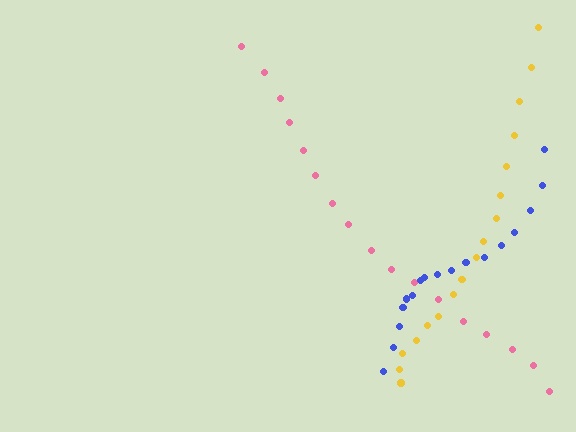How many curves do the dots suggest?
There are 3 distinct paths.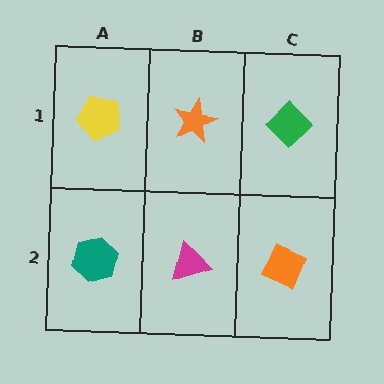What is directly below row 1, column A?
A teal hexagon.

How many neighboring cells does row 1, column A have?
2.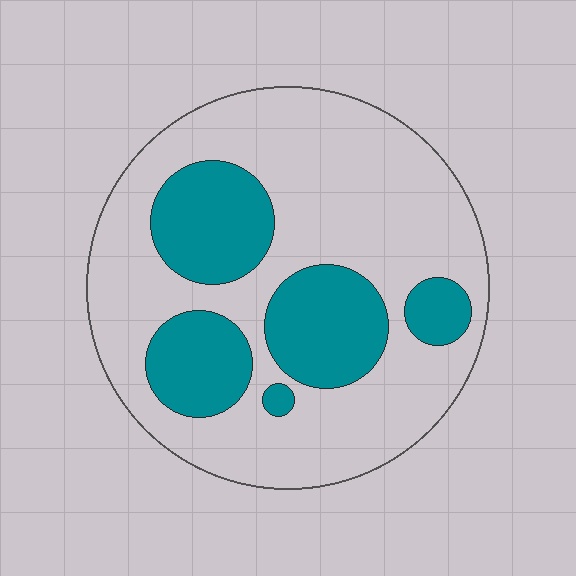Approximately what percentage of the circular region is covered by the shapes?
Approximately 30%.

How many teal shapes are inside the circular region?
5.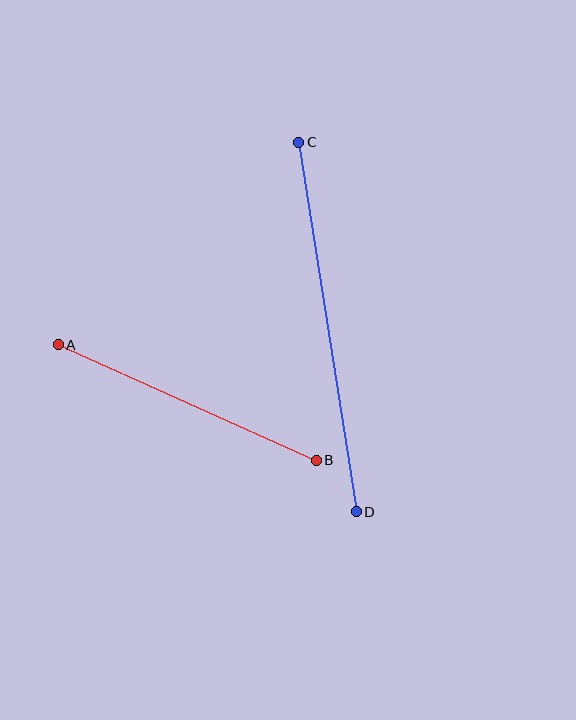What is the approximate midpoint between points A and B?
The midpoint is at approximately (187, 403) pixels.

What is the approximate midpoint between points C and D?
The midpoint is at approximately (328, 327) pixels.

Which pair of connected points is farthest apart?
Points C and D are farthest apart.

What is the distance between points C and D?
The distance is approximately 374 pixels.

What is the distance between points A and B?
The distance is approximately 283 pixels.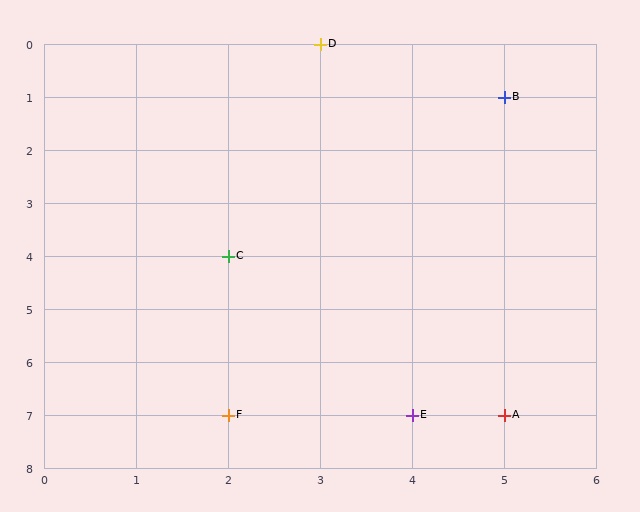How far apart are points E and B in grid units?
Points E and B are 1 column and 6 rows apart (about 6.1 grid units diagonally).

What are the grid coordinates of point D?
Point D is at grid coordinates (3, 0).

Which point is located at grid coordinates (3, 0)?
Point D is at (3, 0).